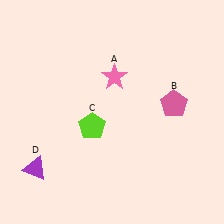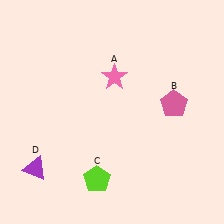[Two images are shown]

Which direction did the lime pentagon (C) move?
The lime pentagon (C) moved down.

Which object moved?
The lime pentagon (C) moved down.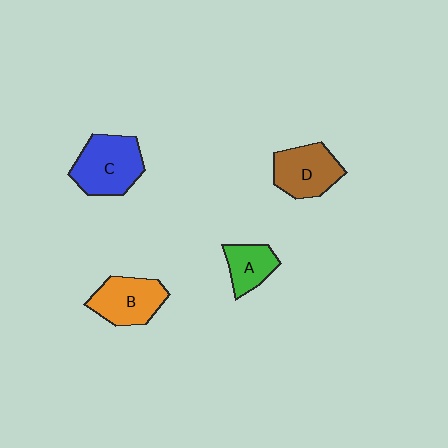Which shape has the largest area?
Shape C (blue).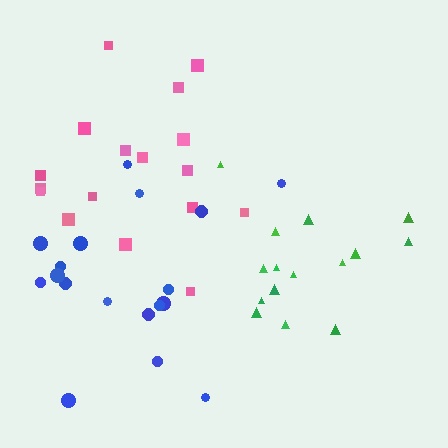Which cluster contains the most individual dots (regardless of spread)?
Blue (18).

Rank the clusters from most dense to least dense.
green, blue, pink.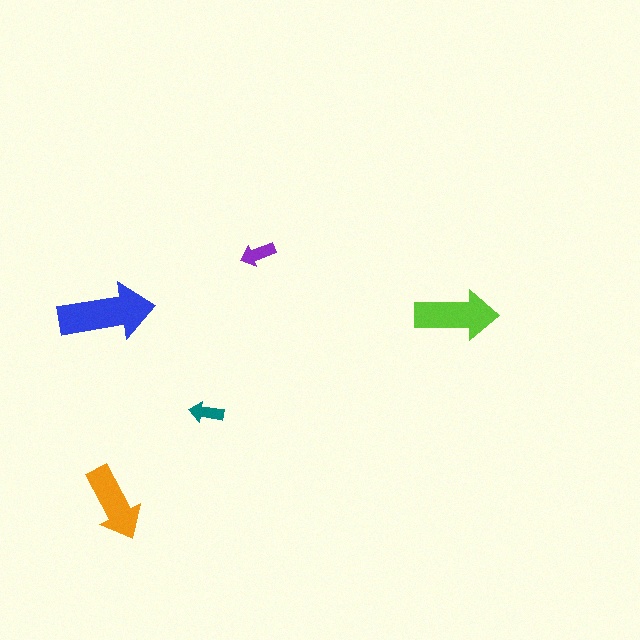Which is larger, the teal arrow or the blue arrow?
The blue one.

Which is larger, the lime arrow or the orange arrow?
The lime one.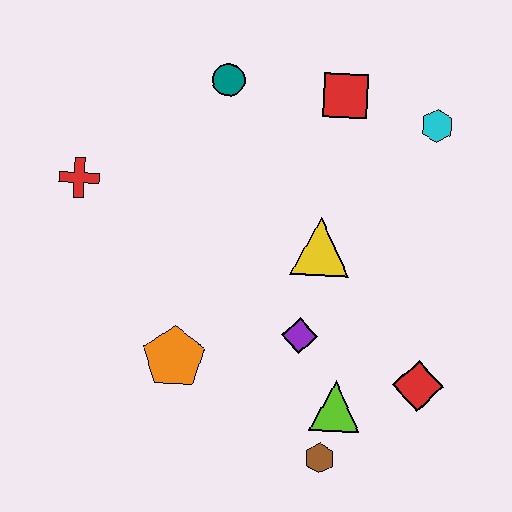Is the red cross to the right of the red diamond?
No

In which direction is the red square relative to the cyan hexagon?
The red square is to the left of the cyan hexagon.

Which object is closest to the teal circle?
The red square is closest to the teal circle.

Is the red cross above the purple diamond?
Yes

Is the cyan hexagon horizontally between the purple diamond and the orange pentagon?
No